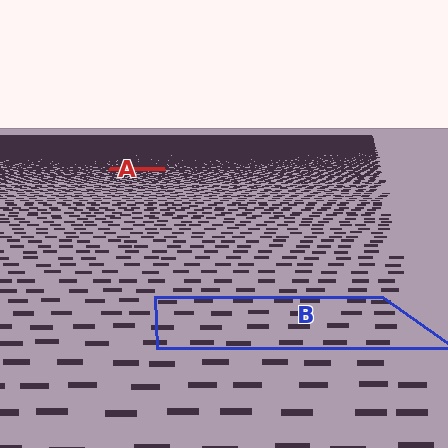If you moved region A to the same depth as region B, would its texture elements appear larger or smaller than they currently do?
They would appear larger. At a closer depth, the same texture elements are projected at a bigger on-screen size.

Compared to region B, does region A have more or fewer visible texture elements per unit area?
Region A has more texture elements per unit area — they are packed more densely because it is farther away.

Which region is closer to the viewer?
Region B is closer. The texture elements there are larger and more spread out.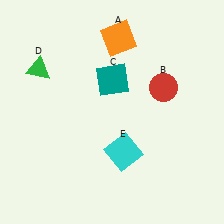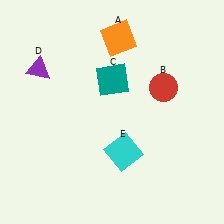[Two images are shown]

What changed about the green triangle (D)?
In Image 1, D is green. In Image 2, it changed to purple.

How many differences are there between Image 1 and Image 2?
There is 1 difference between the two images.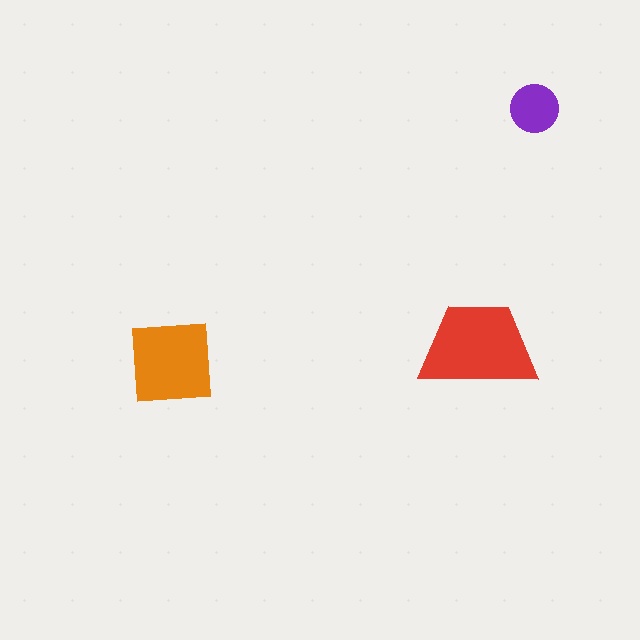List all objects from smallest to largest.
The purple circle, the orange square, the red trapezoid.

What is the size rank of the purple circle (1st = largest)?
3rd.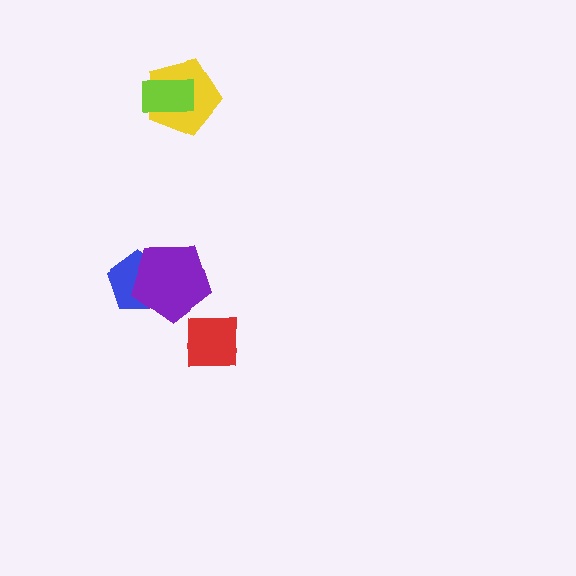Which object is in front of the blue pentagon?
The purple pentagon is in front of the blue pentagon.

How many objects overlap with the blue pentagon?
1 object overlaps with the blue pentagon.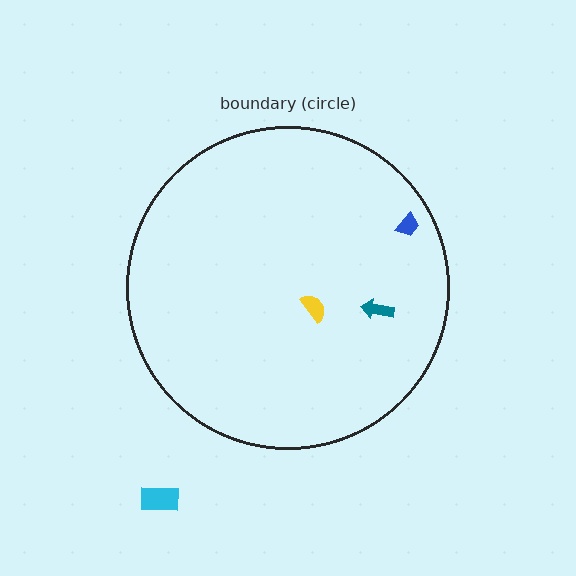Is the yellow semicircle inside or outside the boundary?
Inside.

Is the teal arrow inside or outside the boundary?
Inside.